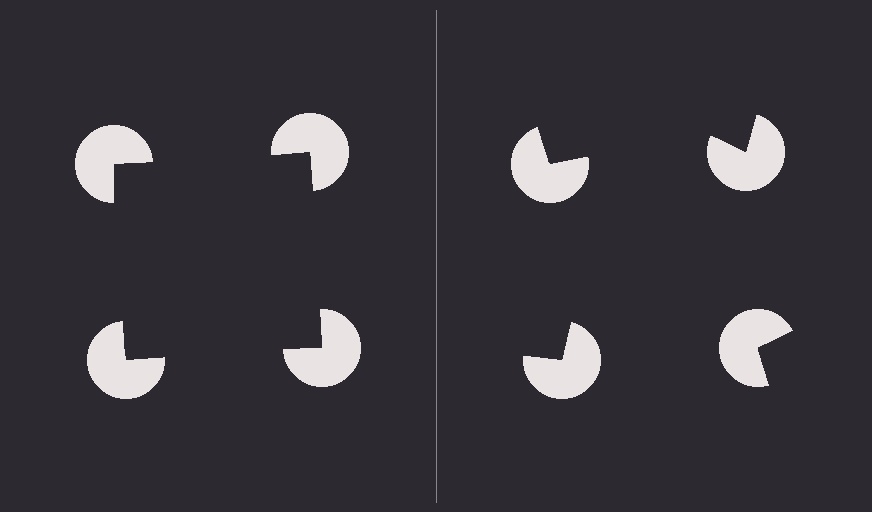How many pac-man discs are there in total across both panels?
8 — 4 on each side.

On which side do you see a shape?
An illusory square appears on the left side. On the right side the wedge cuts are rotated, so no coherent shape forms.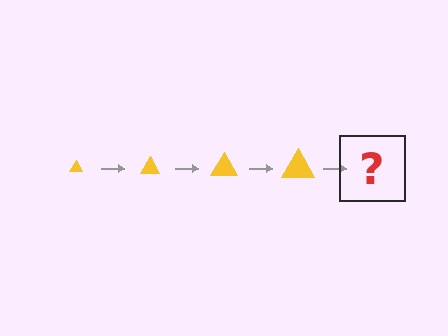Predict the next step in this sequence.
The next step is a yellow triangle, larger than the previous one.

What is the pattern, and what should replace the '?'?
The pattern is that the triangle gets progressively larger each step. The '?' should be a yellow triangle, larger than the previous one.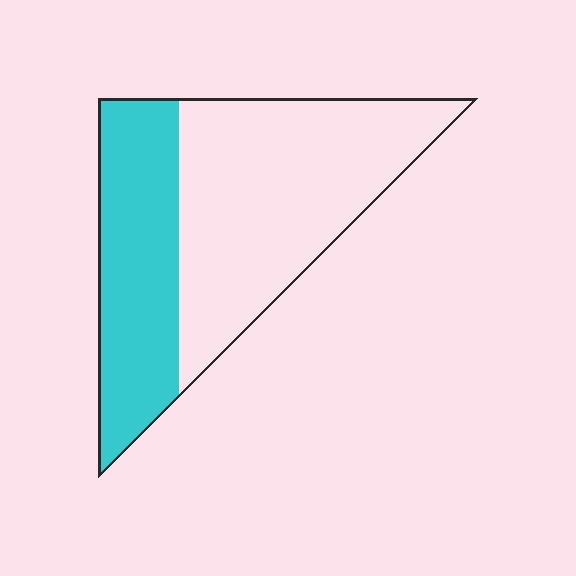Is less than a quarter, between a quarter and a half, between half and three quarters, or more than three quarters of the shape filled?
Between a quarter and a half.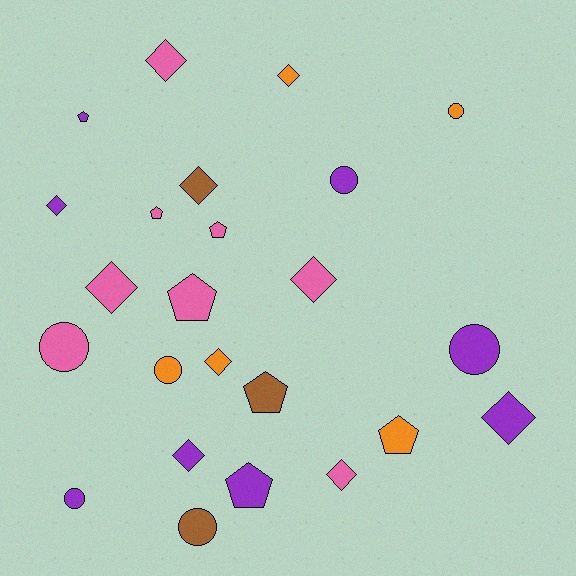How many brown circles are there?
There is 1 brown circle.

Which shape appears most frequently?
Diamond, with 10 objects.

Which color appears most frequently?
Pink, with 8 objects.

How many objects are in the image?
There are 24 objects.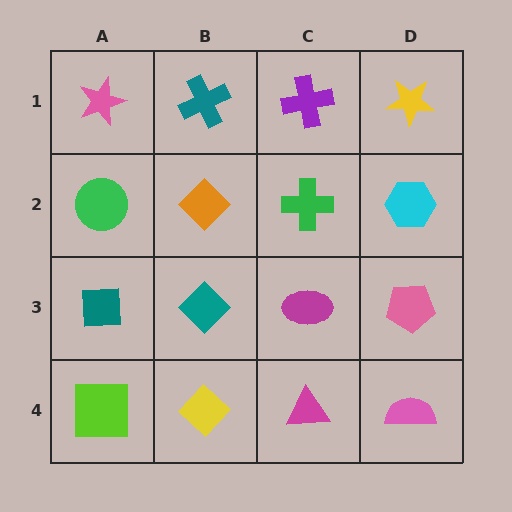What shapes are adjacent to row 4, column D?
A pink pentagon (row 3, column D), a magenta triangle (row 4, column C).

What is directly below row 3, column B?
A yellow diamond.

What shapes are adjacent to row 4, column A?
A teal square (row 3, column A), a yellow diamond (row 4, column B).